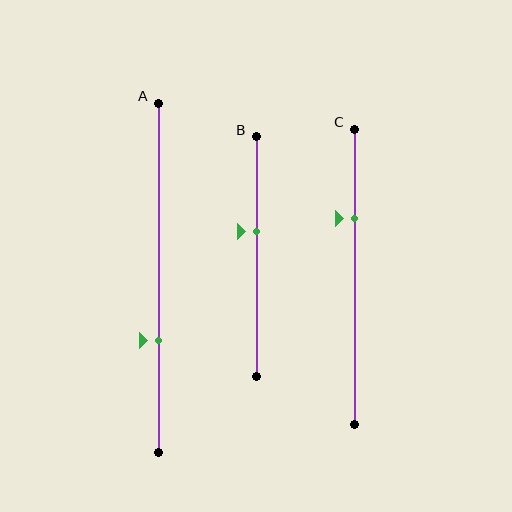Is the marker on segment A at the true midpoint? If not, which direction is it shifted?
No, the marker on segment A is shifted downward by about 18% of the segment length.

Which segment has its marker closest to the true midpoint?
Segment B has its marker closest to the true midpoint.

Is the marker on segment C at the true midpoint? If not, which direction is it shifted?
No, the marker on segment C is shifted upward by about 20% of the segment length.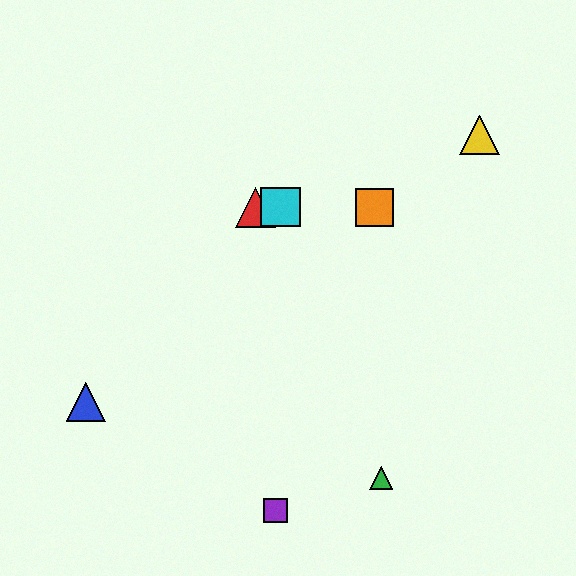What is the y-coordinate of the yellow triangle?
The yellow triangle is at y≈135.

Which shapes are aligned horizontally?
The red triangle, the orange square, the cyan square are aligned horizontally.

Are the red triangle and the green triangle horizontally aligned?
No, the red triangle is at y≈207 and the green triangle is at y≈478.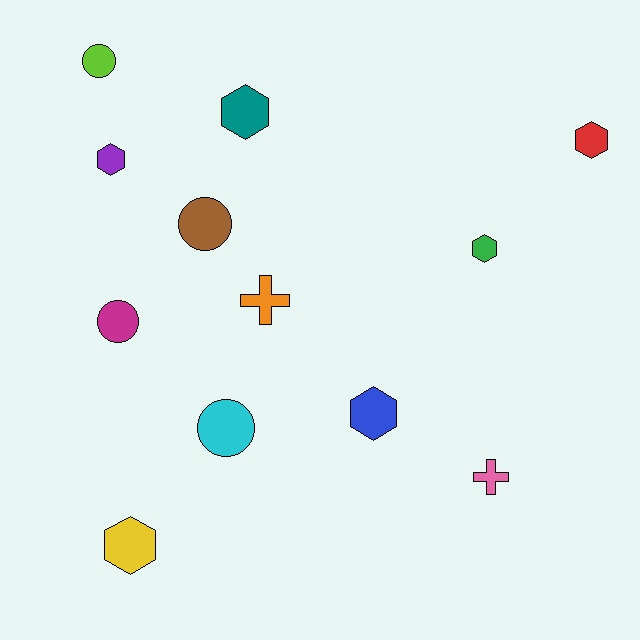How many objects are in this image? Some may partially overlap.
There are 12 objects.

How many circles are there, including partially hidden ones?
There are 4 circles.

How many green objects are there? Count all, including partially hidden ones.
There is 1 green object.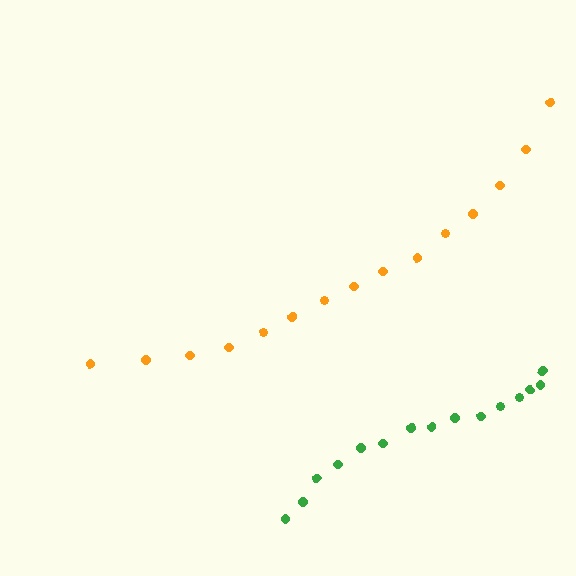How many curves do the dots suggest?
There are 2 distinct paths.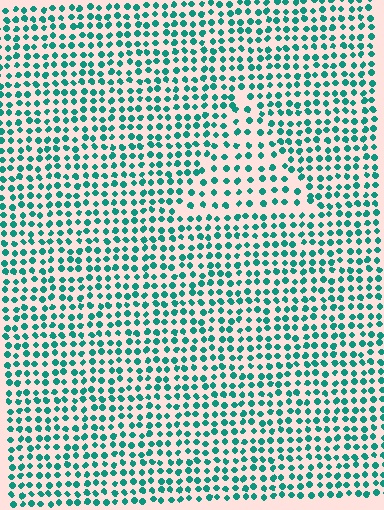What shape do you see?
I see a triangle.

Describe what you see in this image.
The image contains small teal elements arranged at two different densities. A triangle-shaped region is visible where the elements are less densely packed than the surrounding area.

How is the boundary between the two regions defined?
The boundary is defined by a change in element density (approximately 1.6x ratio). All elements are the same color, size, and shape.